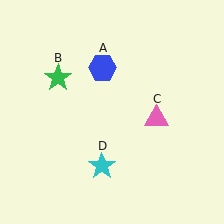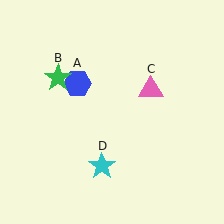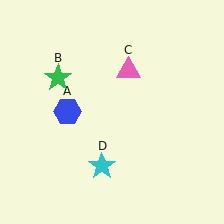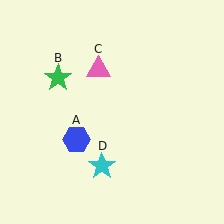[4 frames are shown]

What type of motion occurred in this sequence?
The blue hexagon (object A), pink triangle (object C) rotated counterclockwise around the center of the scene.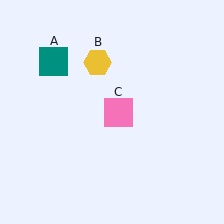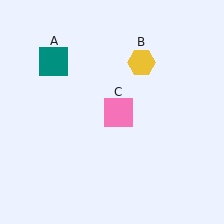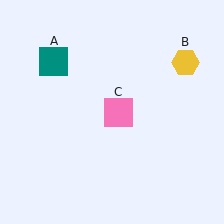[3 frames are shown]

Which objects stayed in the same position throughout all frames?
Teal square (object A) and pink square (object C) remained stationary.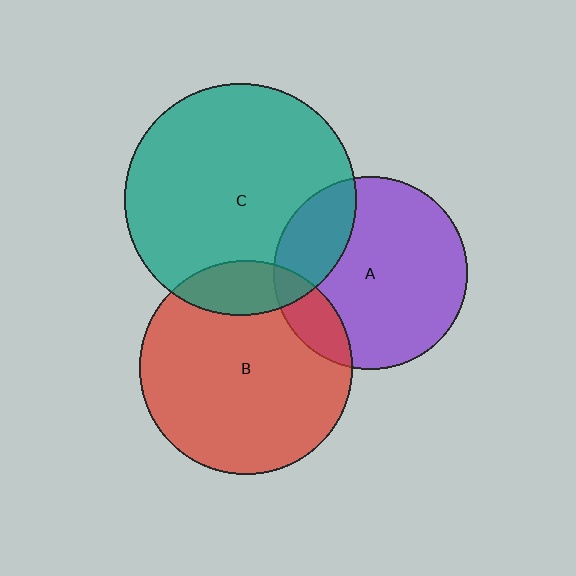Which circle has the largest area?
Circle C (teal).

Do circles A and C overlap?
Yes.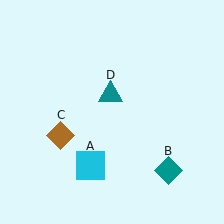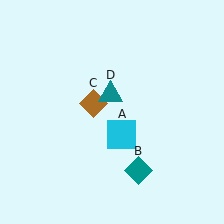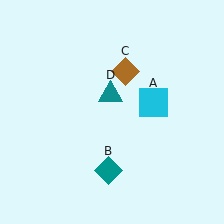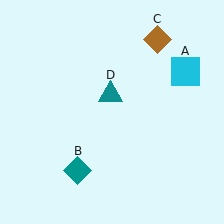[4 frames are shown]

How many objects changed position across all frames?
3 objects changed position: cyan square (object A), teal diamond (object B), brown diamond (object C).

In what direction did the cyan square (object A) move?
The cyan square (object A) moved up and to the right.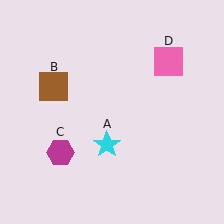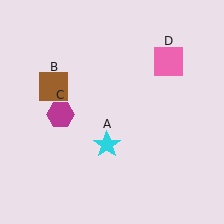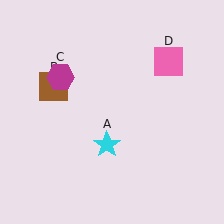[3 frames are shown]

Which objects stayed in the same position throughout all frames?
Cyan star (object A) and brown square (object B) and pink square (object D) remained stationary.